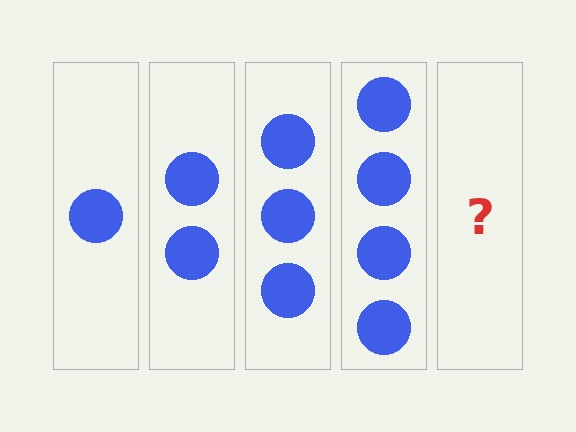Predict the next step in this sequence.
The next step is 5 circles.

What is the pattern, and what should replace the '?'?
The pattern is that each step adds one more circle. The '?' should be 5 circles.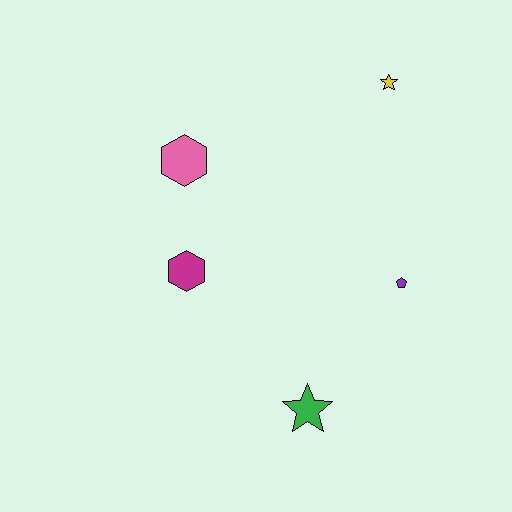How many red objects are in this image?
There are no red objects.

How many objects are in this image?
There are 5 objects.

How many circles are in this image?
There are no circles.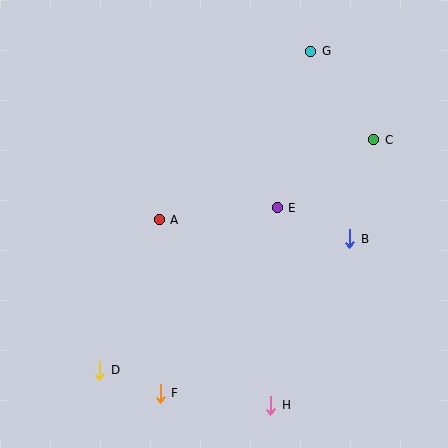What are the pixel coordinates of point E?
Point E is at (277, 208).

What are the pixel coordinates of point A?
Point A is at (159, 220).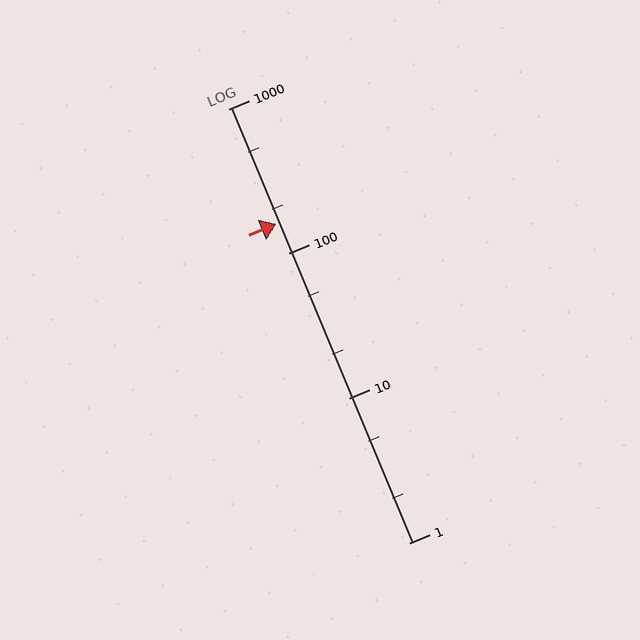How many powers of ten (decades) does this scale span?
The scale spans 3 decades, from 1 to 1000.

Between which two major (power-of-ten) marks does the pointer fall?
The pointer is between 100 and 1000.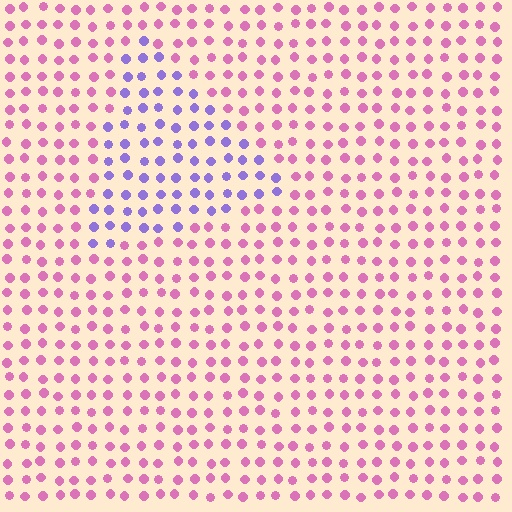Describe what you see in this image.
The image is filled with small pink elements in a uniform arrangement. A triangle-shaped region is visible where the elements are tinted to a slightly different hue, forming a subtle color boundary.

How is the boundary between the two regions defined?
The boundary is defined purely by a slight shift in hue (about 63 degrees). Spacing, size, and orientation are identical on both sides.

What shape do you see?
I see a triangle.